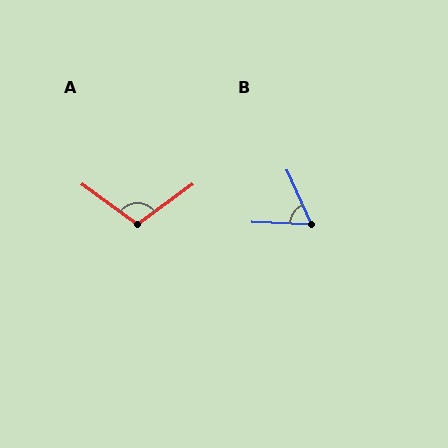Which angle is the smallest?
B, at approximately 64 degrees.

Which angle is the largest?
A, at approximately 108 degrees.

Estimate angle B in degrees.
Approximately 64 degrees.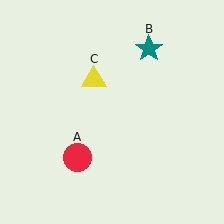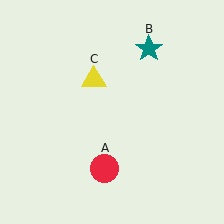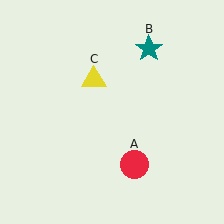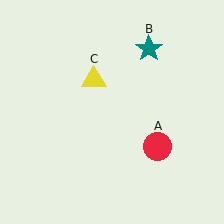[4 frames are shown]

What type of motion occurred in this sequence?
The red circle (object A) rotated counterclockwise around the center of the scene.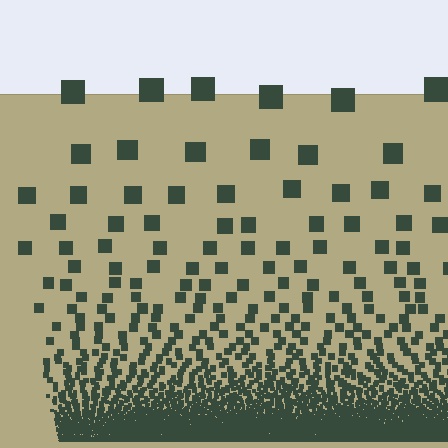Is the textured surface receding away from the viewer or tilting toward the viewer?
The surface appears to tilt toward the viewer. Texture elements get larger and sparser toward the top.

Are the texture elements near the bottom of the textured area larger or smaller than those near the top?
Smaller. The gradient is inverted — elements near the bottom are smaller and denser.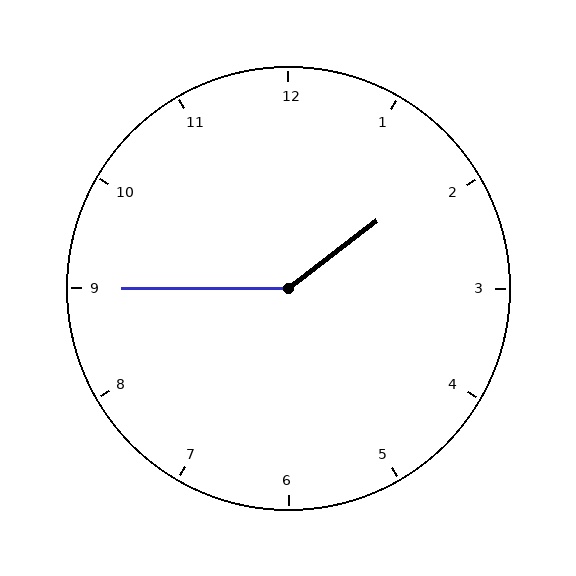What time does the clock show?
1:45.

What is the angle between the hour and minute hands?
Approximately 142 degrees.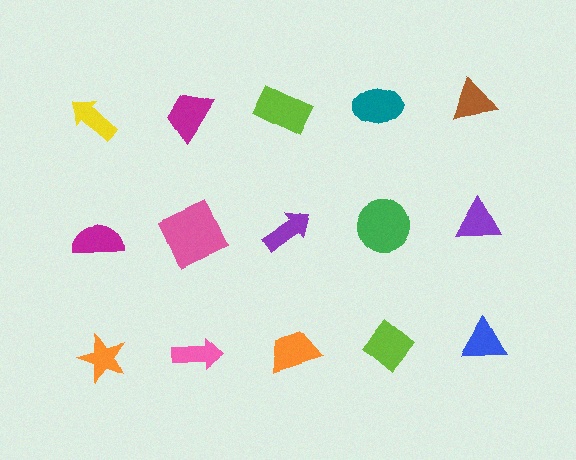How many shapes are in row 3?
5 shapes.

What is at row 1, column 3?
A lime rectangle.